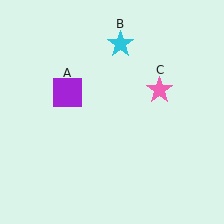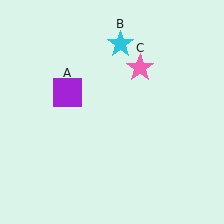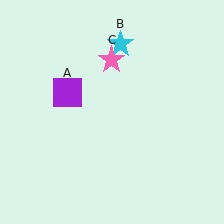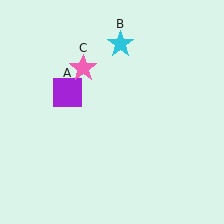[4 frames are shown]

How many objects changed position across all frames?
1 object changed position: pink star (object C).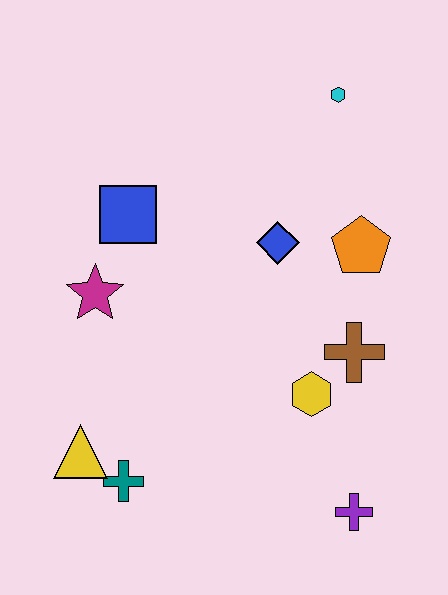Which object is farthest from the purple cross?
The cyan hexagon is farthest from the purple cross.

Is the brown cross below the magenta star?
Yes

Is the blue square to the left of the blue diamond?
Yes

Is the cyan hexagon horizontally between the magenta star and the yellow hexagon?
No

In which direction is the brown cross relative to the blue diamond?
The brown cross is below the blue diamond.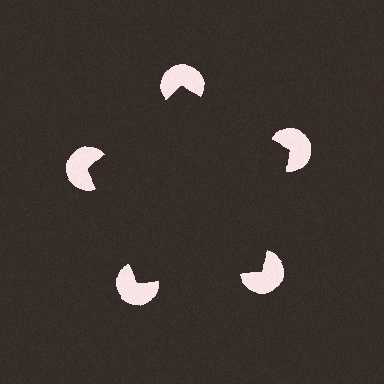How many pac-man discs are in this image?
There are 5 — one at each vertex of the illusory pentagon.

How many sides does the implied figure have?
5 sides.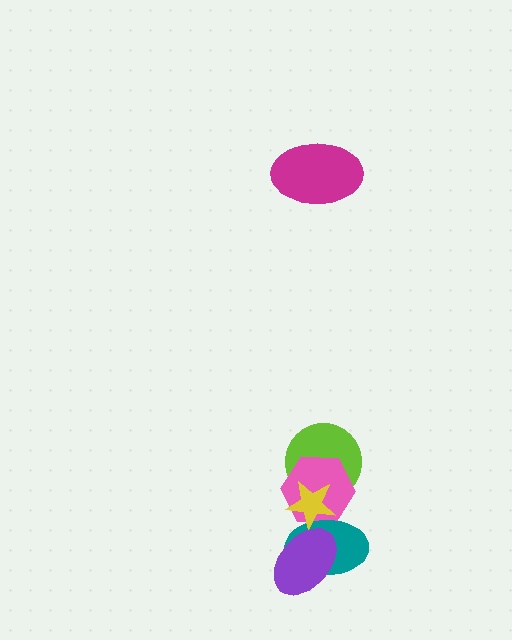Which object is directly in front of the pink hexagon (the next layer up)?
The teal ellipse is directly in front of the pink hexagon.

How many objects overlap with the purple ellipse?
2 objects overlap with the purple ellipse.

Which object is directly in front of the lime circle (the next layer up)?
The pink hexagon is directly in front of the lime circle.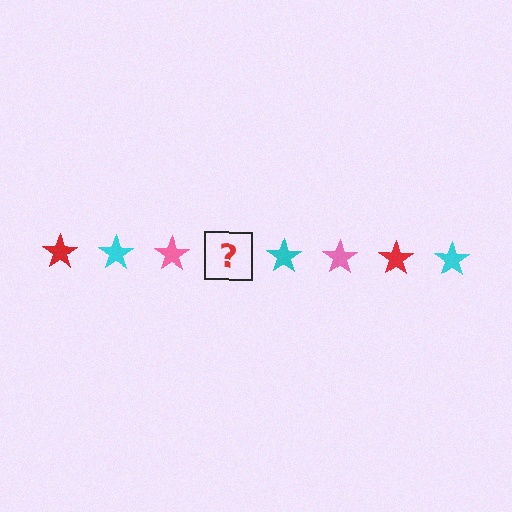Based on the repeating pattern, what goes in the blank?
The blank should be a red star.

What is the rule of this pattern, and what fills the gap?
The rule is that the pattern cycles through red, cyan, pink stars. The gap should be filled with a red star.